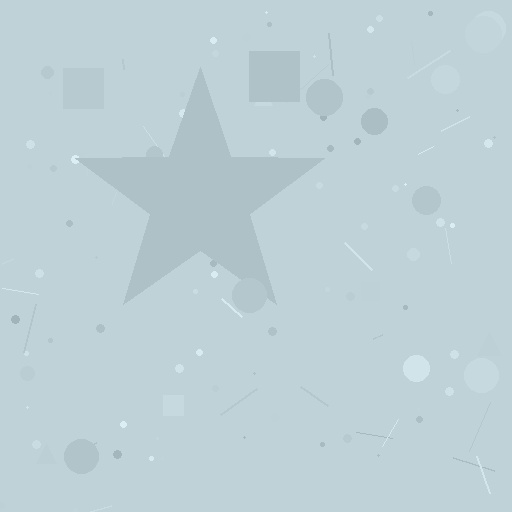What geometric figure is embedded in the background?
A star is embedded in the background.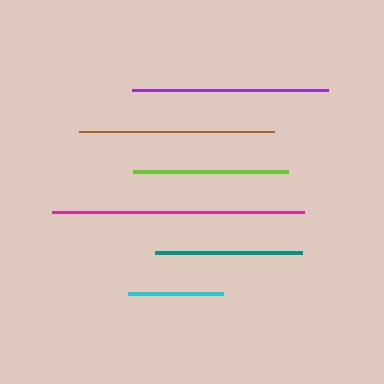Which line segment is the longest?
The magenta line is the longest at approximately 252 pixels.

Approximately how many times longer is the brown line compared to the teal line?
The brown line is approximately 1.3 times the length of the teal line.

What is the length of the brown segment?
The brown segment is approximately 196 pixels long.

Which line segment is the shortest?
The cyan line is the shortest at approximately 95 pixels.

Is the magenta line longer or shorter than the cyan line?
The magenta line is longer than the cyan line.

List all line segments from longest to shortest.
From longest to shortest: magenta, brown, purple, lime, teal, cyan.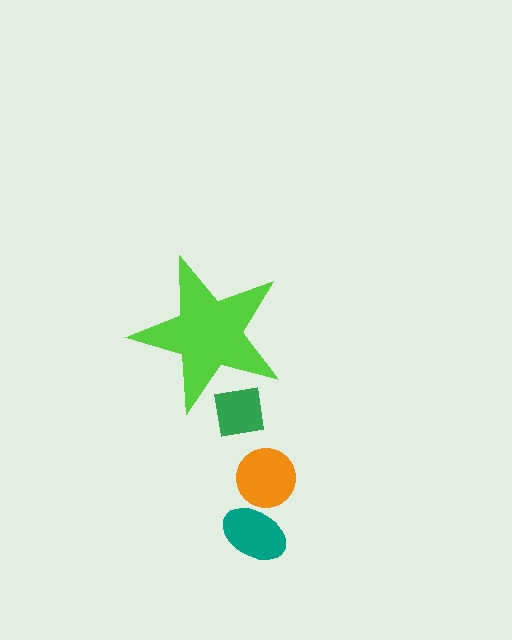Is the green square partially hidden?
Yes, the green square is partially hidden behind the lime star.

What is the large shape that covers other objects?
A lime star.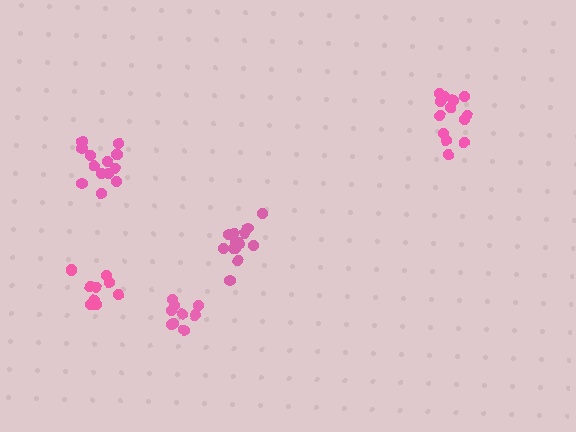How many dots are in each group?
Group 1: 10 dots, Group 2: 13 dots, Group 3: 14 dots, Group 4: 13 dots, Group 5: 9 dots (59 total).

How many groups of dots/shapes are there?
There are 5 groups.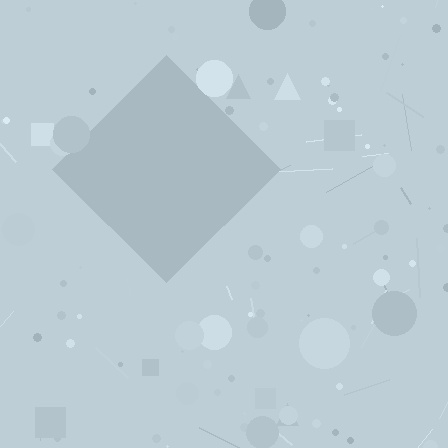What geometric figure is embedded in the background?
A diamond is embedded in the background.